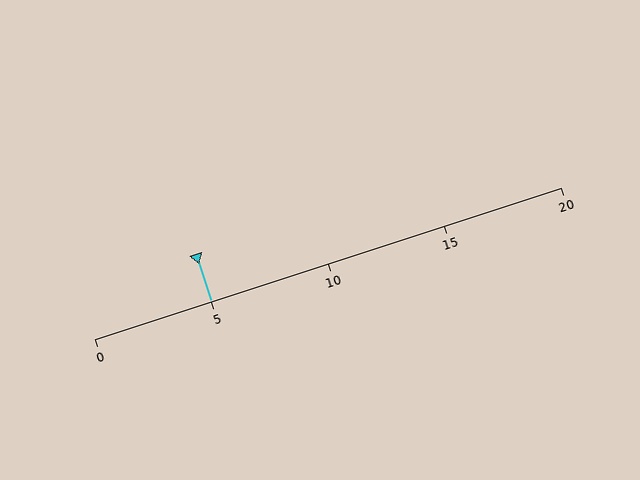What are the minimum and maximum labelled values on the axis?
The axis runs from 0 to 20.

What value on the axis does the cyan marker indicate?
The marker indicates approximately 5.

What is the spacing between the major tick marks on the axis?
The major ticks are spaced 5 apart.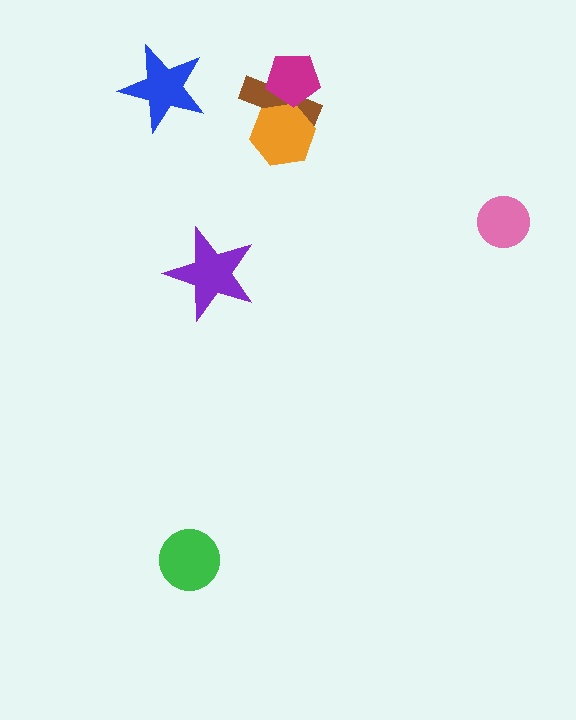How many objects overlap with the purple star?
0 objects overlap with the purple star.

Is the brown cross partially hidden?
Yes, it is partially covered by another shape.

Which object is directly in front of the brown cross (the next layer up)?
The orange hexagon is directly in front of the brown cross.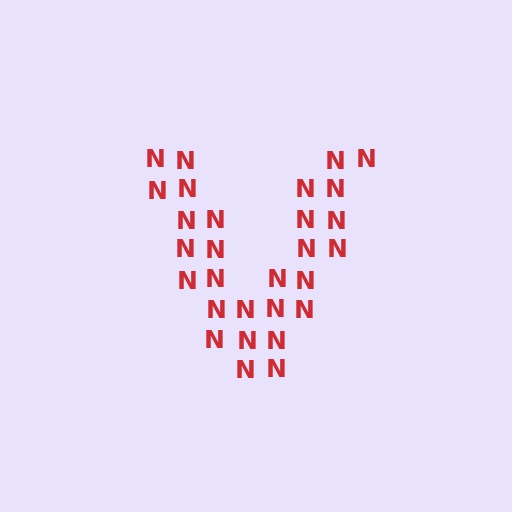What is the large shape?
The large shape is the letter V.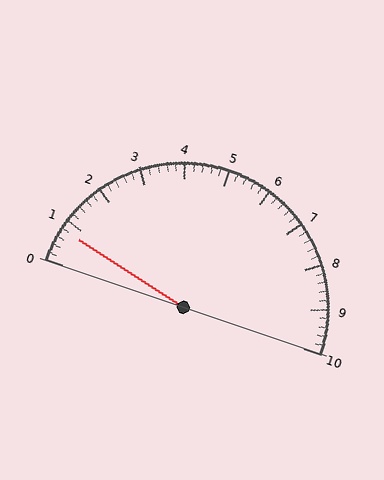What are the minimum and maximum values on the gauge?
The gauge ranges from 0 to 10.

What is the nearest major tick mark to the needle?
The nearest major tick mark is 1.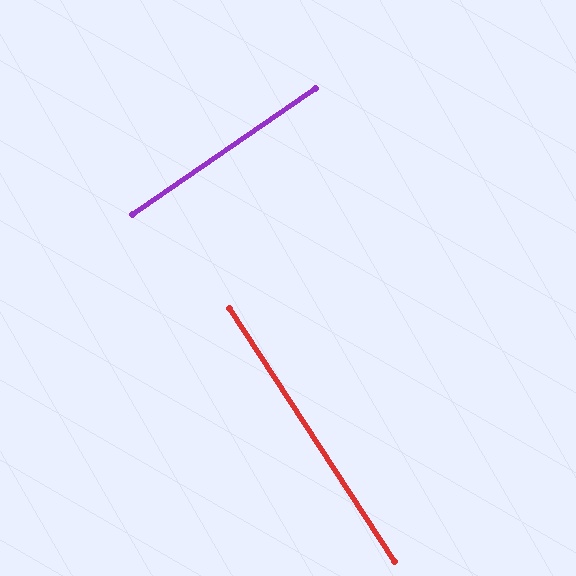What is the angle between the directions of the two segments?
Approximately 89 degrees.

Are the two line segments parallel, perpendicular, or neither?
Perpendicular — they meet at approximately 89°.